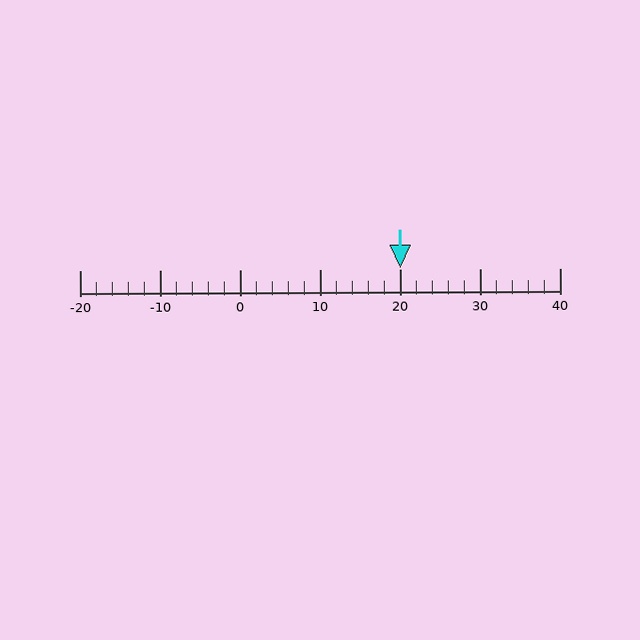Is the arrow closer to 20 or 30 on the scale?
The arrow is closer to 20.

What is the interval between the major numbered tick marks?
The major tick marks are spaced 10 units apart.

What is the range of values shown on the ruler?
The ruler shows values from -20 to 40.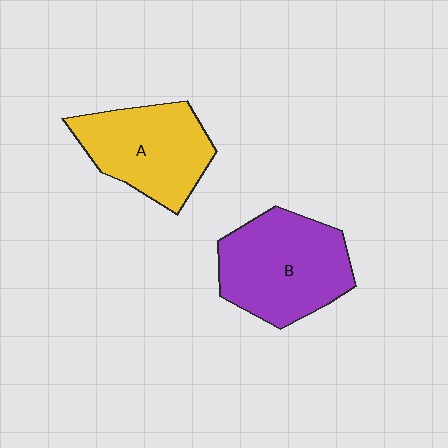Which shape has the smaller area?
Shape A (yellow).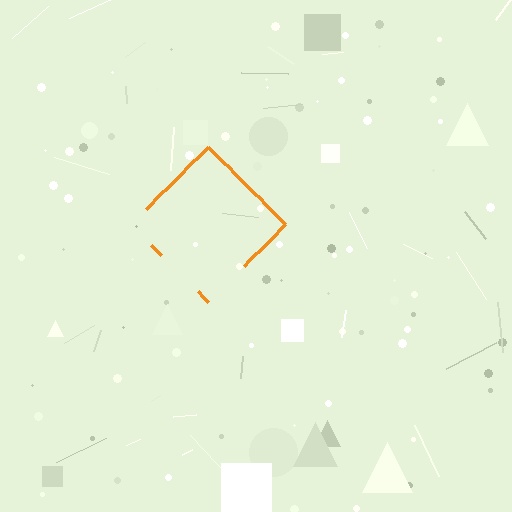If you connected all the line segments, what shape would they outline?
They would outline a diamond.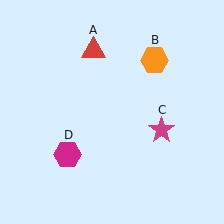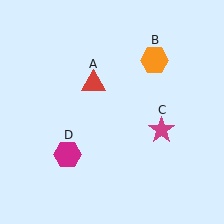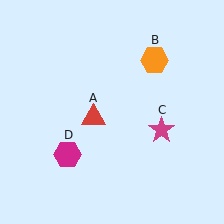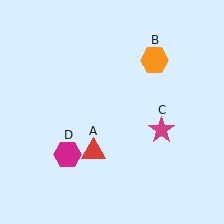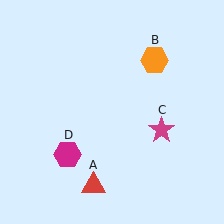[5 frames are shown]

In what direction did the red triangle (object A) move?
The red triangle (object A) moved down.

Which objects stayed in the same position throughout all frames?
Orange hexagon (object B) and magenta star (object C) and magenta hexagon (object D) remained stationary.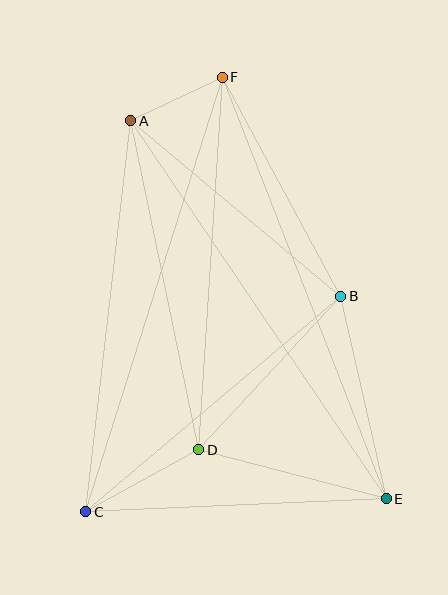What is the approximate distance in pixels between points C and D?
The distance between C and D is approximately 129 pixels.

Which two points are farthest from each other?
Points A and E are farthest from each other.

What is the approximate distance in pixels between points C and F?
The distance between C and F is approximately 456 pixels.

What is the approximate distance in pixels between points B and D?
The distance between B and D is approximately 209 pixels.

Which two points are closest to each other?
Points A and F are closest to each other.